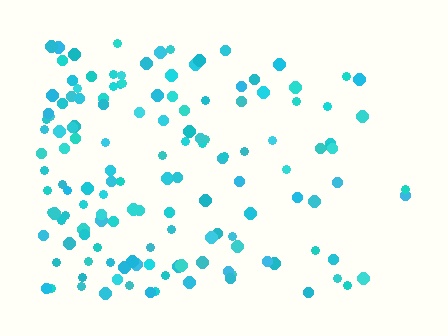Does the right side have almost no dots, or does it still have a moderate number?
Still a moderate number, just noticeably fewer than the left.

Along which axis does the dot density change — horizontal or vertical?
Horizontal.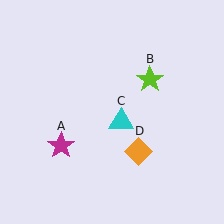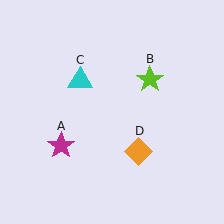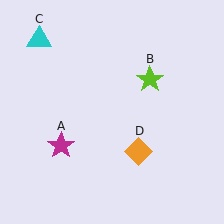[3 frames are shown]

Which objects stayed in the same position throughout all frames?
Magenta star (object A) and lime star (object B) and orange diamond (object D) remained stationary.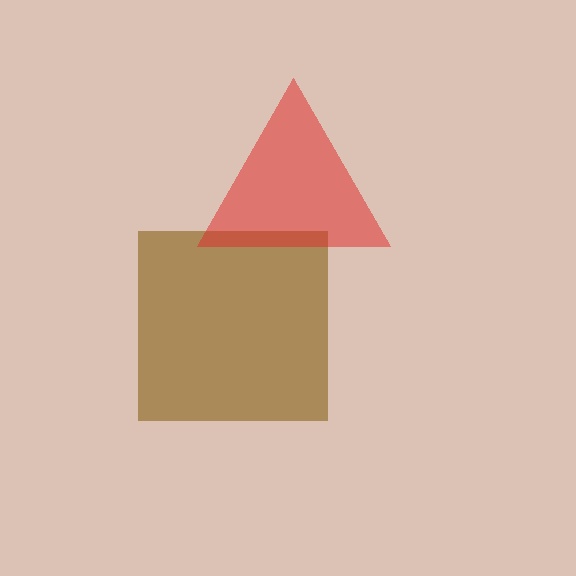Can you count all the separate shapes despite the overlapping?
Yes, there are 2 separate shapes.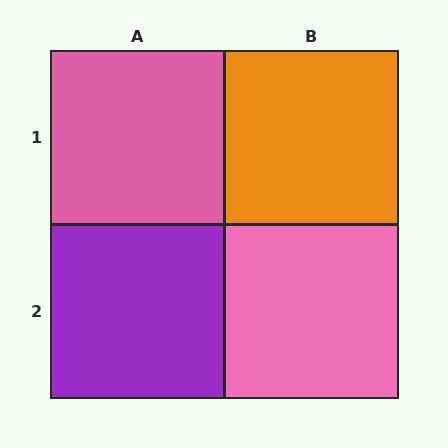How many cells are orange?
1 cell is orange.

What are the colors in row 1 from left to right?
Pink, orange.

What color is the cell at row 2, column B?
Pink.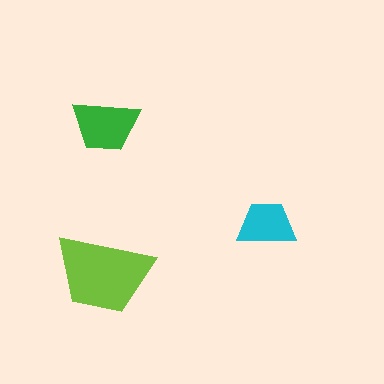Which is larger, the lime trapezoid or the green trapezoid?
The lime one.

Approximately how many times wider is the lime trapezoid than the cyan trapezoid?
About 1.5 times wider.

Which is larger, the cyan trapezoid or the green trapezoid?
The green one.